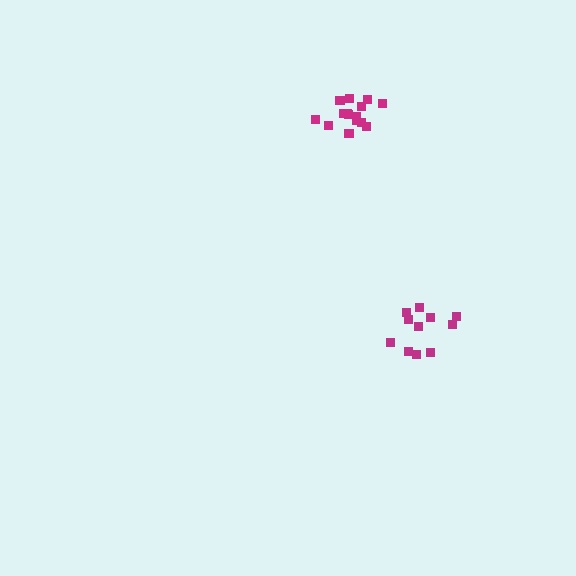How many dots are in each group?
Group 1: 15 dots, Group 2: 11 dots (26 total).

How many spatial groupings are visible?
There are 2 spatial groupings.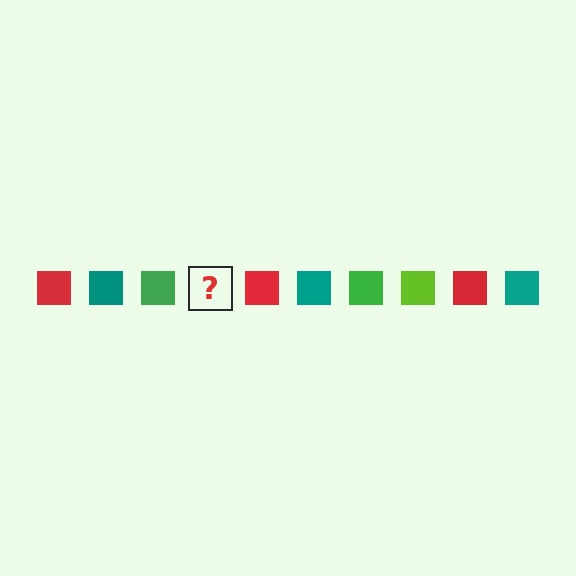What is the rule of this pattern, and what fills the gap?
The rule is that the pattern cycles through red, teal, green, lime squares. The gap should be filled with a lime square.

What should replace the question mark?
The question mark should be replaced with a lime square.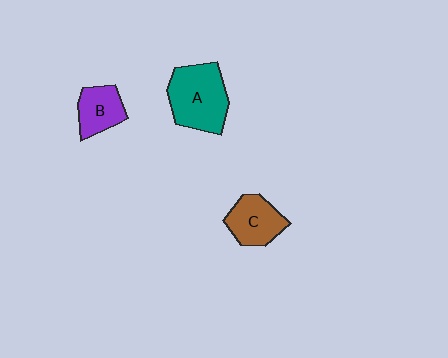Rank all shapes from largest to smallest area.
From largest to smallest: A (teal), C (brown), B (purple).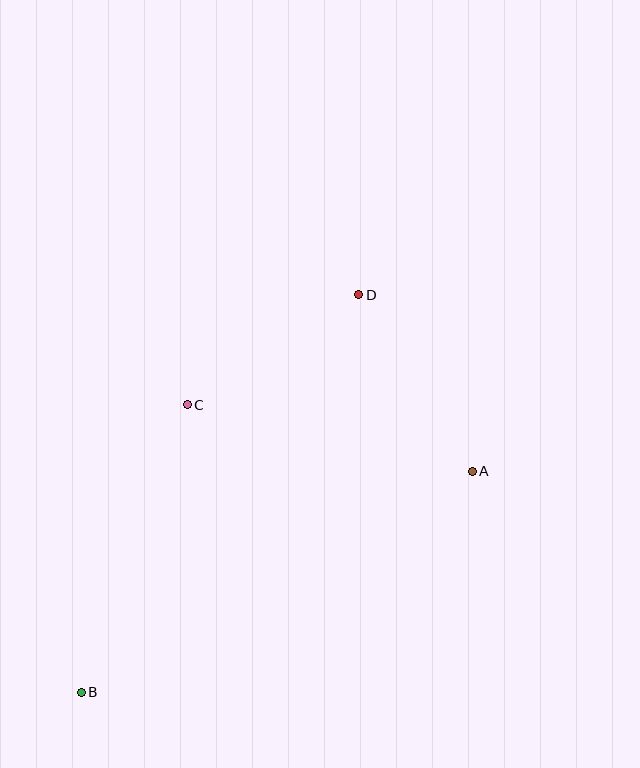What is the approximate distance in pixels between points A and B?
The distance between A and B is approximately 449 pixels.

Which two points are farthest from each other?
Points B and D are farthest from each other.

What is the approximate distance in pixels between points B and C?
The distance between B and C is approximately 306 pixels.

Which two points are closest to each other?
Points C and D are closest to each other.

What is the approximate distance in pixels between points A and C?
The distance between A and C is approximately 293 pixels.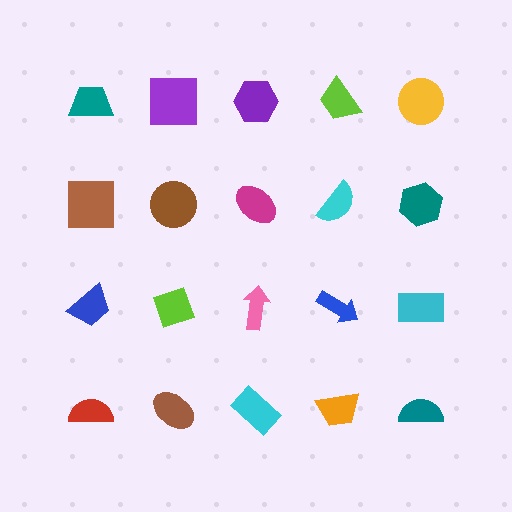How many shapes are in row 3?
5 shapes.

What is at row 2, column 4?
A cyan semicircle.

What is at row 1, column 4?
A lime trapezoid.